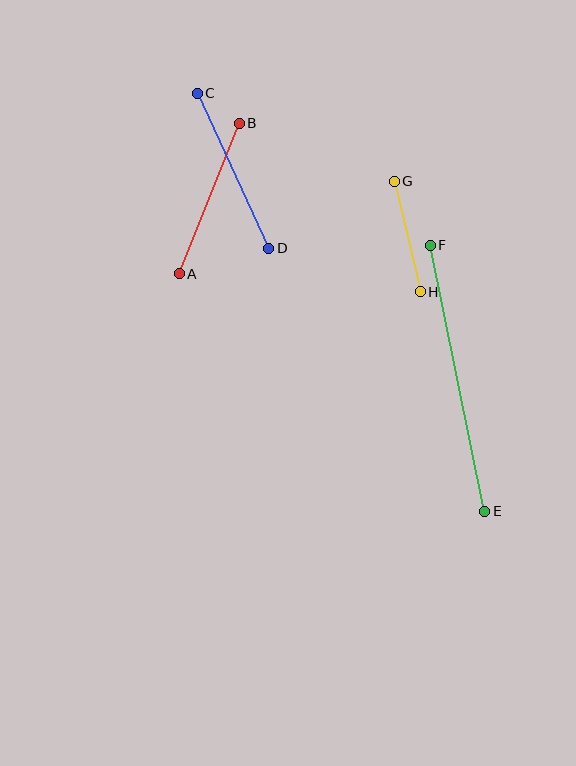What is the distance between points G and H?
The distance is approximately 113 pixels.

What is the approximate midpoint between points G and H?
The midpoint is at approximately (407, 236) pixels.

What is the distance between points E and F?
The distance is approximately 272 pixels.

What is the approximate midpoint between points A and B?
The midpoint is at approximately (209, 199) pixels.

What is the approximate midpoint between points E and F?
The midpoint is at approximately (458, 378) pixels.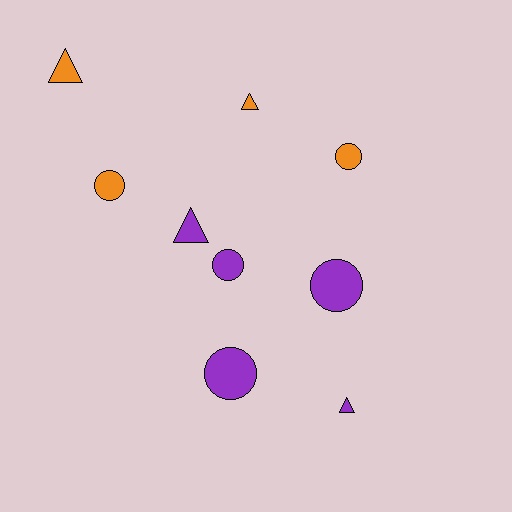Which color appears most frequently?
Purple, with 5 objects.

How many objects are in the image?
There are 9 objects.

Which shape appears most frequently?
Circle, with 5 objects.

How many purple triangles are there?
There are 2 purple triangles.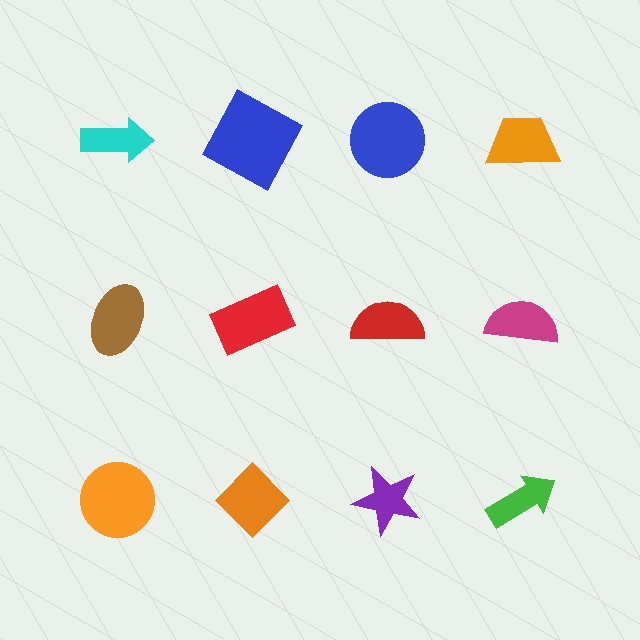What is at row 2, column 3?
A red semicircle.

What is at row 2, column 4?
A magenta semicircle.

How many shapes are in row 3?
4 shapes.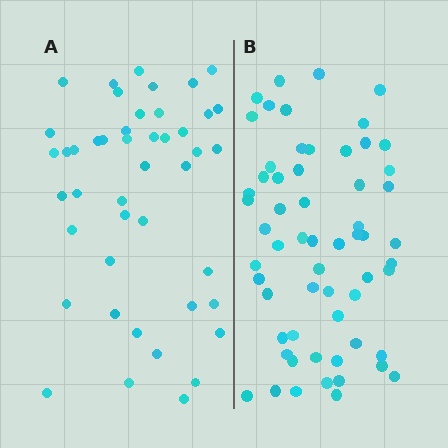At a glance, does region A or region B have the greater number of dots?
Region B (the right region) has more dots.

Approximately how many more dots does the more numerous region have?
Region B has approximately 15 more dots than region A.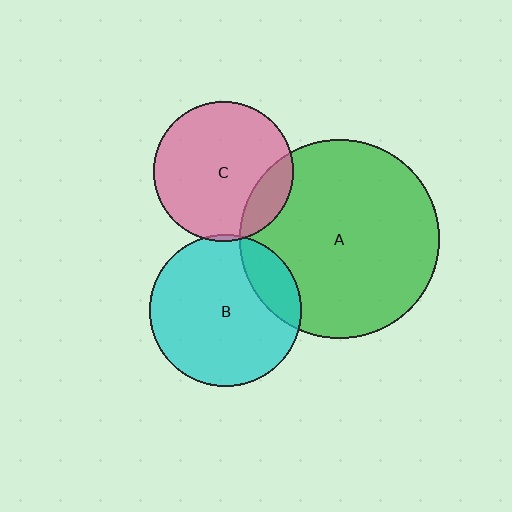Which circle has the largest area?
Circle A (green).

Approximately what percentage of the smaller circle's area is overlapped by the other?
Approximately 5%.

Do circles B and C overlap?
Yes.